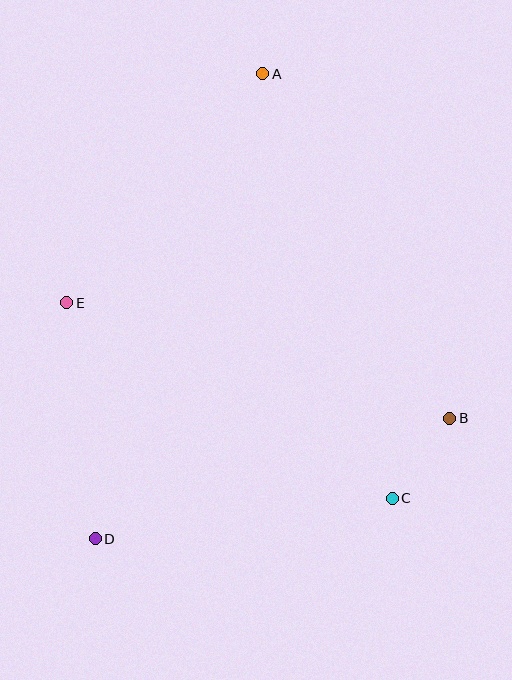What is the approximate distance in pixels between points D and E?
The distance between D and E is approximately 238 pixels.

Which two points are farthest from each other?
Points A and D are farthest from each other.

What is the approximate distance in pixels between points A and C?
The distance between A and C is approximately 444 pixels.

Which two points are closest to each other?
Points B and C are closest to each other.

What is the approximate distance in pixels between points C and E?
The distance between C and E is approximately 380 pixels.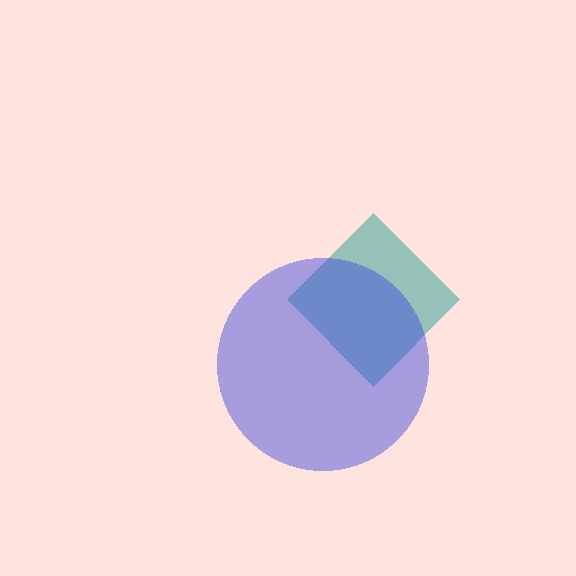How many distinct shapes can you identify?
There are 2 distinct shapes: a teal diamond, a blue circle.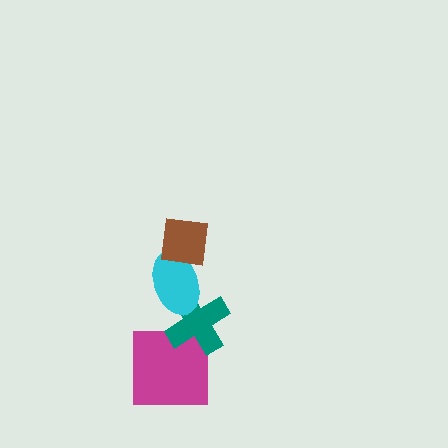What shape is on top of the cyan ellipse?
The brown square is on top of the cyan ellipse.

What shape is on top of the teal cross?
The cyan ellipse is on top of the teal cross.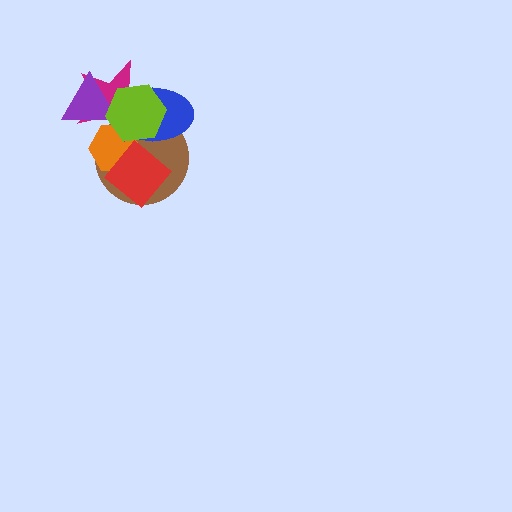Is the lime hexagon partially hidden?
No, no other shape covers it.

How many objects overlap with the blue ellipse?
6 objects overlap with the blue ellipse.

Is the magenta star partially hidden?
Yes, it is partially covered by another shape.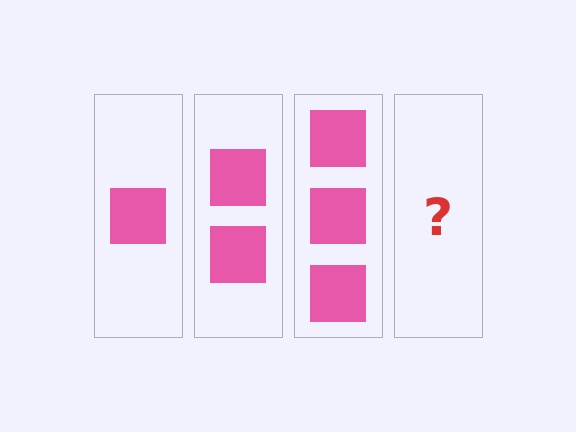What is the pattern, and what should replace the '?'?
The pattern is that each step adds one more square. The '?' should be 4 squares.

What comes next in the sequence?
The next element should be 4 squares.